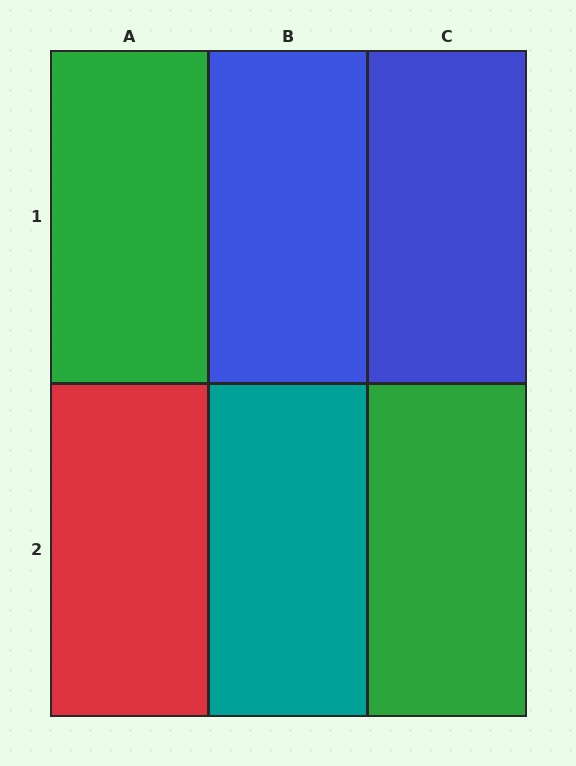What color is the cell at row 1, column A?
Green.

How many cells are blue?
2 cells are blue.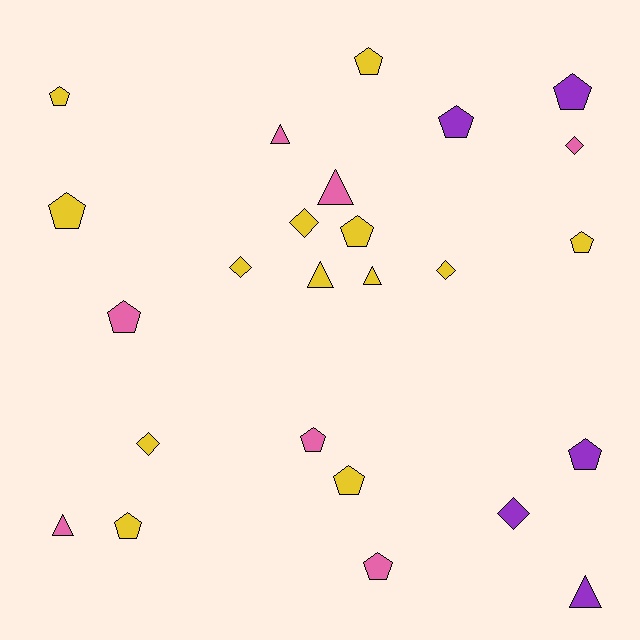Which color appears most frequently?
Yellow, with 13 objects.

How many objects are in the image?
There are 25 objects.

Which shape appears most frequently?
Pentagon, with 13 objects.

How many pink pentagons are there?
There are 3 pink pentagons.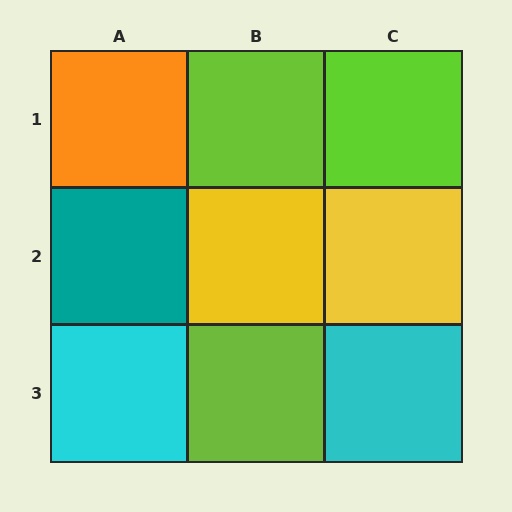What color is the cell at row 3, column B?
Lime.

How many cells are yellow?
2 cells are yellow.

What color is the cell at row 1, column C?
Lime.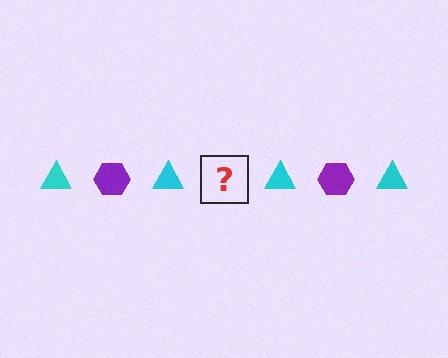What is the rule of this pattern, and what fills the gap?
The rule is that the pattern alternates between cyan triangle and purple hexagon. The gap should be filled with a purple hexagon.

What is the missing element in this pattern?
The missing element is a purple hexagon.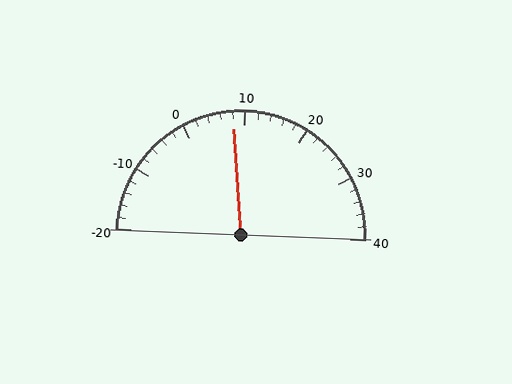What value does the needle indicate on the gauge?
The needle indicates approximately 8.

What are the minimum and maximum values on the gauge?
The gauge ranges from -20 to 40.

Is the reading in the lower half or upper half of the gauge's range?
The reading is in the lower half of the range (-20 to 40).